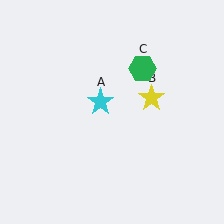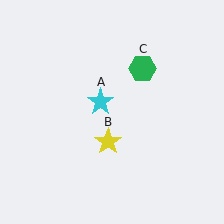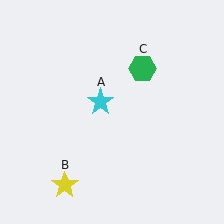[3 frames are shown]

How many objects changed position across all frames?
1 object changed position: yellow star (object B).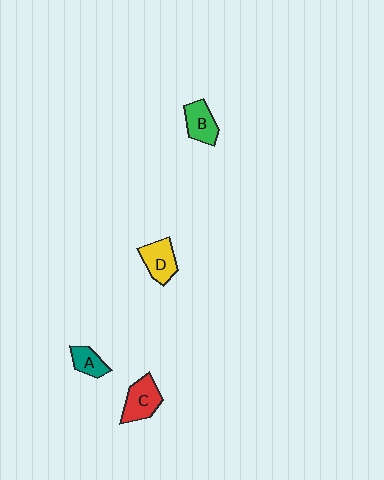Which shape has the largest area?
Shape C (red).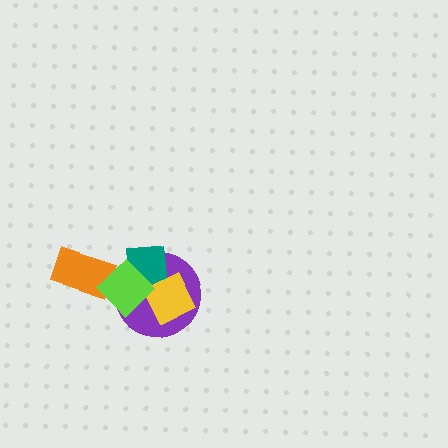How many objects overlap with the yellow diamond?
3 objects overlap with the yellow diamond.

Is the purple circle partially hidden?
Yes, it is partially covered by another shape.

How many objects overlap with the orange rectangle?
1 object overlaps with the orange rectangle.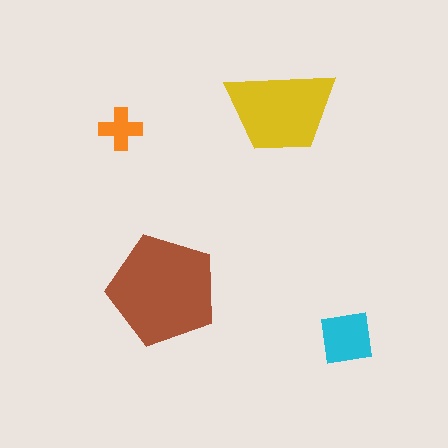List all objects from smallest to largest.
The orange cross, the cyan square, the yellow trapezoid, the brown pentagon.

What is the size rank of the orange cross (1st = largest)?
4th.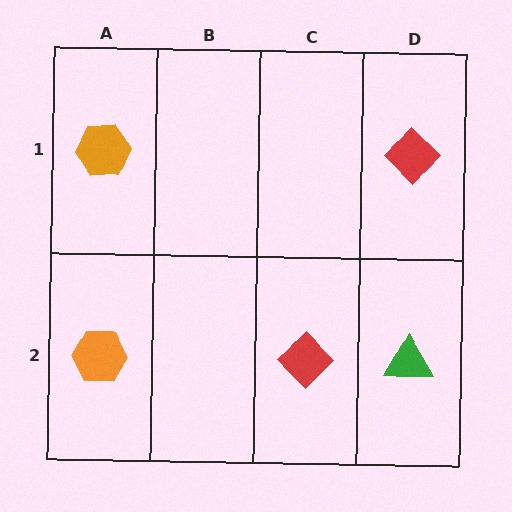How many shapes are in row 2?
3 shapes.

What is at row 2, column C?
A red diamond.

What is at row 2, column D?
A green triangle.